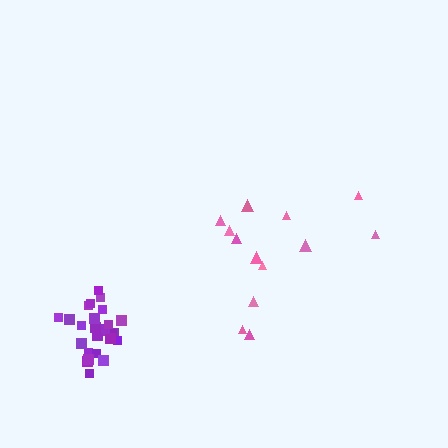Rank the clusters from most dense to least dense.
purple, pink.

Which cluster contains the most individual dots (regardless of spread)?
Purple (28).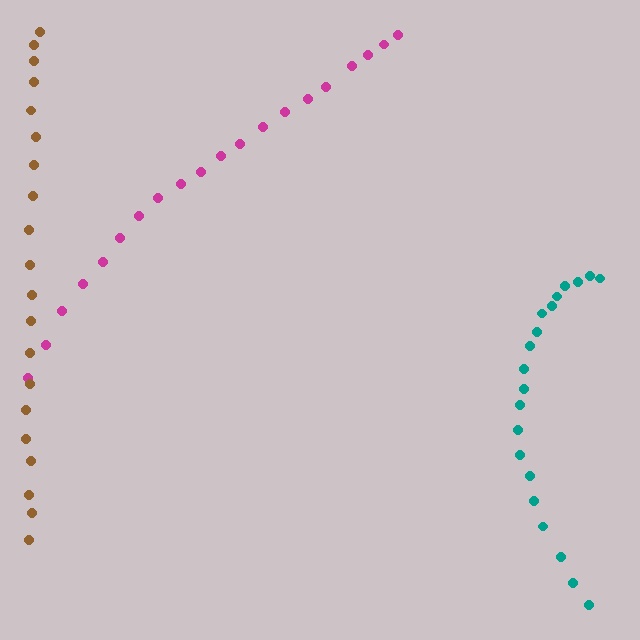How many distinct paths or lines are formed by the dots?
There are 3 distinct paths.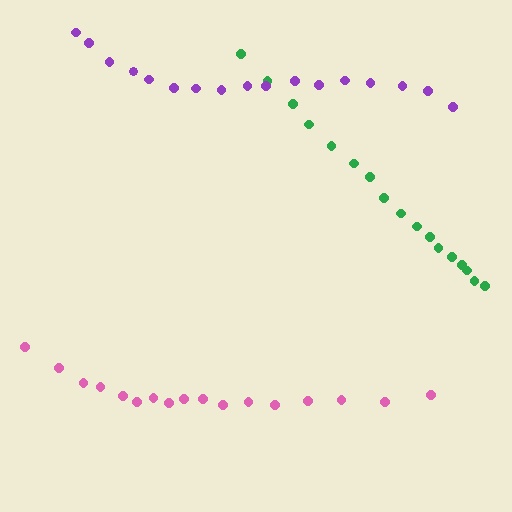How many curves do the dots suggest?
There are 3 distinct paths.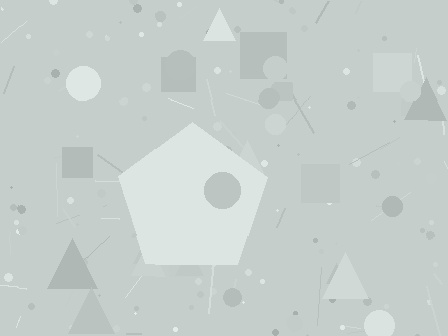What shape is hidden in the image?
A pentagon is hidden in the image.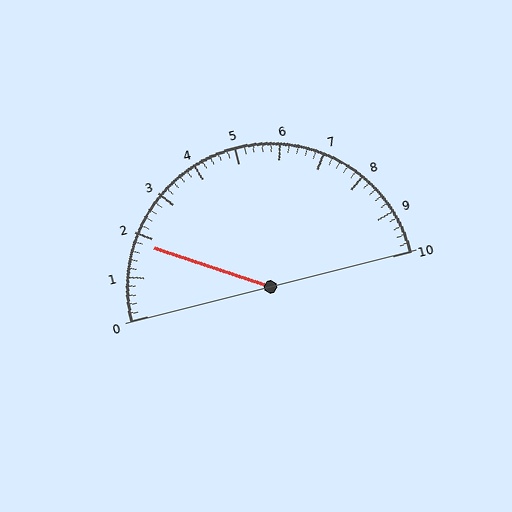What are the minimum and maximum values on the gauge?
The gauge ranges from 0 to 10.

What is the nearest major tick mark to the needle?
The nearest major tick mark is 2.